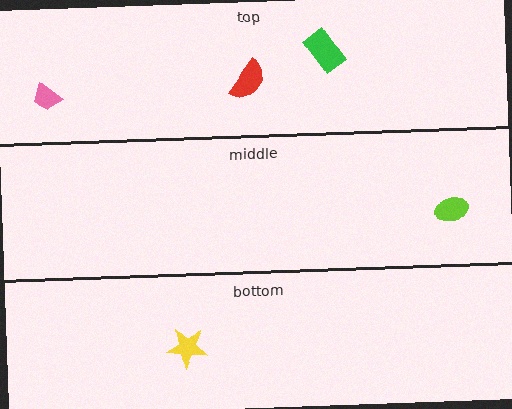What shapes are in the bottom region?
The yellow star.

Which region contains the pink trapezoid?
The top region.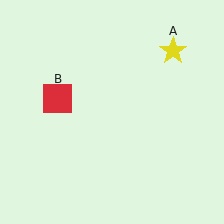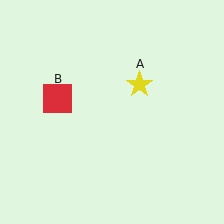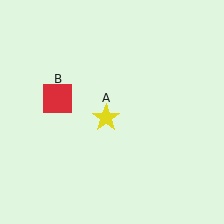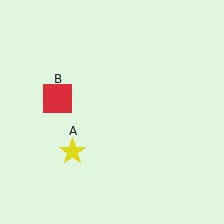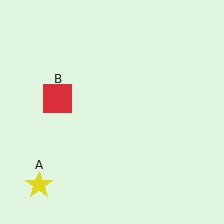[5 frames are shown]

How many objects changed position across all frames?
1 object changed position: yellow star (object A).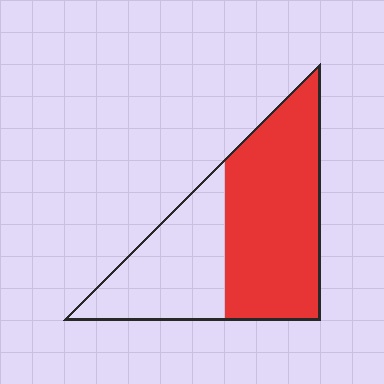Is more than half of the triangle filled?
Yes.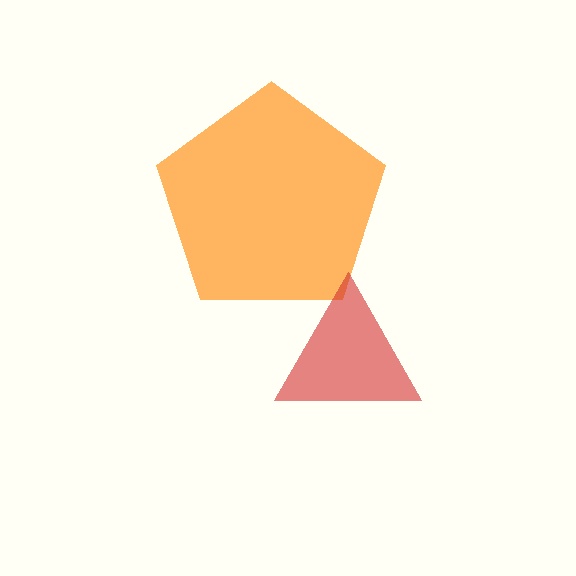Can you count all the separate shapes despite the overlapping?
Yes, there are 2 separate shapes.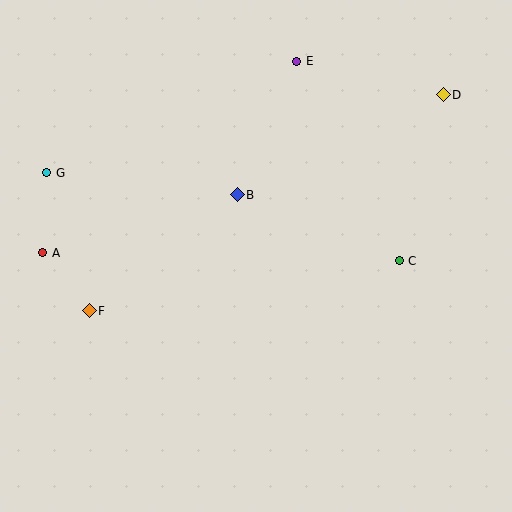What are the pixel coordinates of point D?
Point D is at (443, 95).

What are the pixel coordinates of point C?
Point C is at (399, 261).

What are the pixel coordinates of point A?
Point A is at (43, 253).